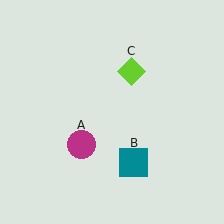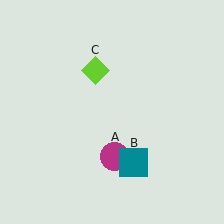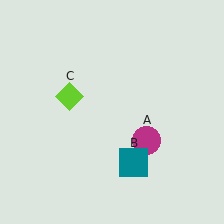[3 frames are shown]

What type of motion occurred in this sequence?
The magenta circle (object A), lime diamond (object C) rotated counterclockwise around the center of the scene.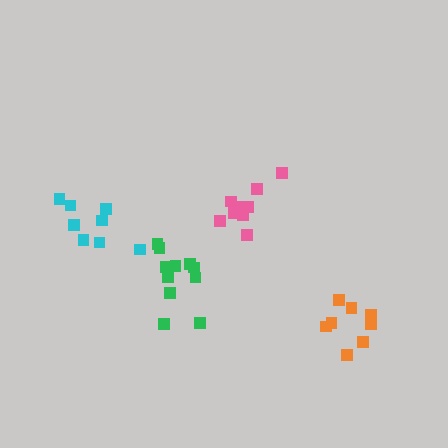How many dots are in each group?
Group 1: 8 dots, Group 2: 9 dots, Group 3: 8 dots, Group 4: 11 dots (36 total).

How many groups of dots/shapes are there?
There are 4 groups.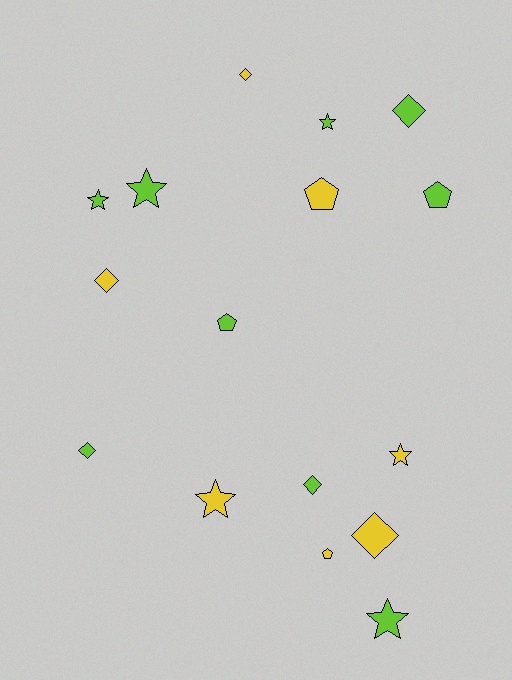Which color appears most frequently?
Lime, with 9 objects.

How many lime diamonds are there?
There are 3 lime diamonds.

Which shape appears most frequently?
Star, with 6 objects.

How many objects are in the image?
There are 16 objects.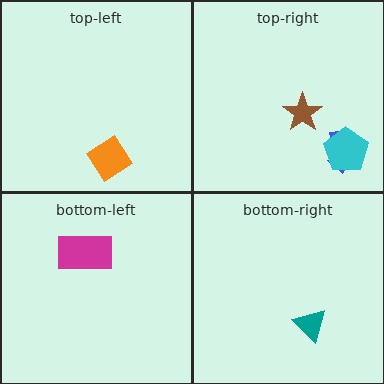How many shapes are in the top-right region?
3.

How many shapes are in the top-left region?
1.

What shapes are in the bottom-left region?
The magenta rectangle.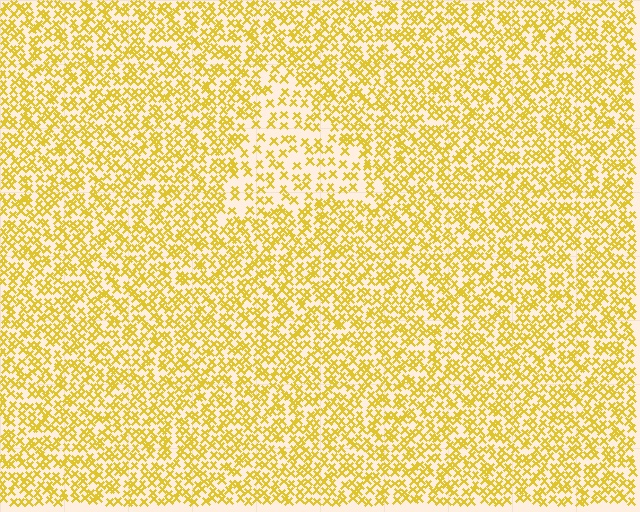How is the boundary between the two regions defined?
The boundary is defined by a change in element density (approximately 1.9x ratio). All elements are the same color, size, and shape.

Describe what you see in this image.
The image contains small yellow elements arranged at two different densities. A triangle-shaped region is visible where the elements are less densely packed than the surrounding area.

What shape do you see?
I see a triangle.